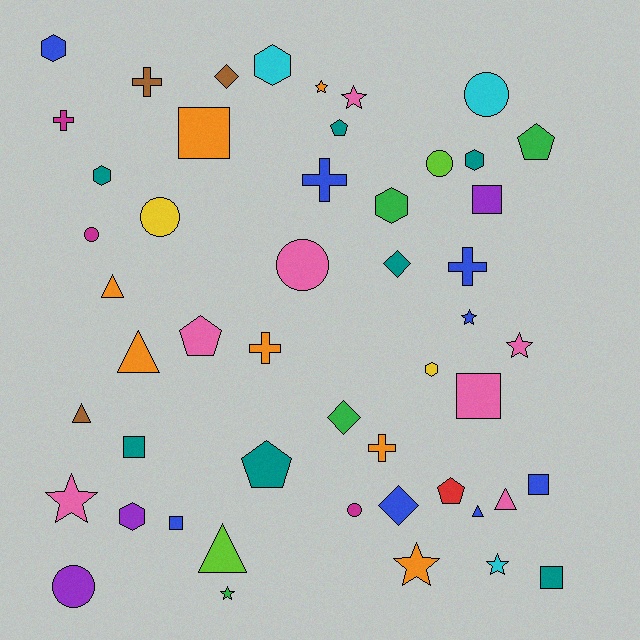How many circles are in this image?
There are 7 circles.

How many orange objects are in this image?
There are 7 orange objects.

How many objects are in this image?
There are 50 objects.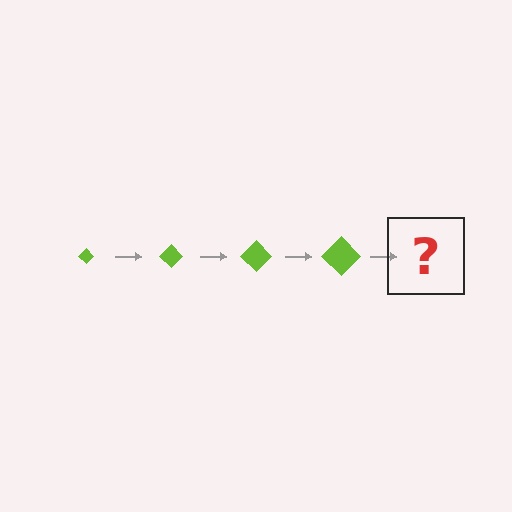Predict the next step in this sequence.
The next step is a lime diamond, larger than the previous one.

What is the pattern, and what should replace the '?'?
The pattern is that the diamond gets progressively larger each step. The '?' should be a lime diamond, larger than the previous one.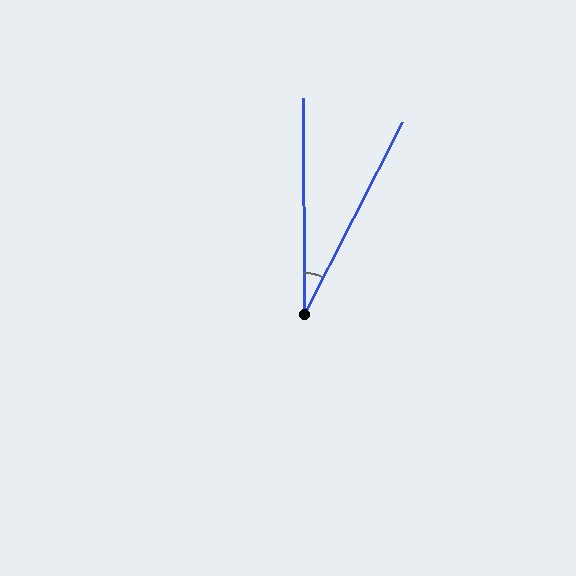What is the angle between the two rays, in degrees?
Approximately 27 degrees.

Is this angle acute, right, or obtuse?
It is acute.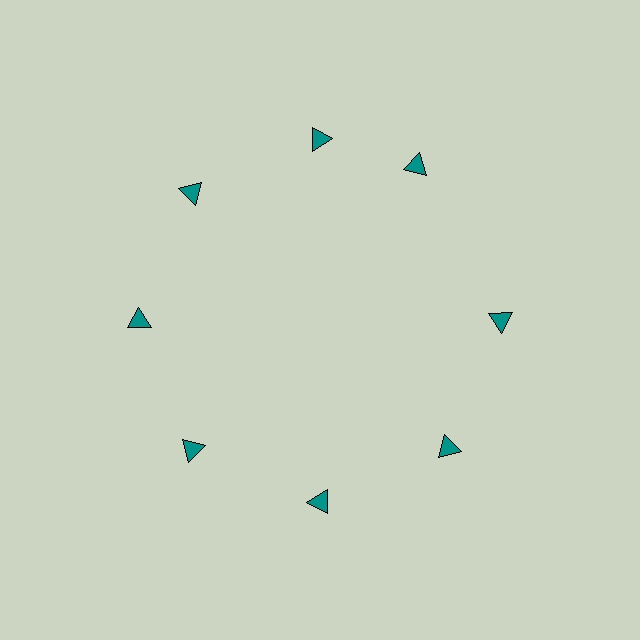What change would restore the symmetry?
The symmetry would be restored by rotating it back into even spacing with its neighbors so that all 8 triangles sit at equal angles and equal distance from the center.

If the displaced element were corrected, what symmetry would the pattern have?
It would have 8-fold rotational symmetry — the pattern would map onto itself every 45 degrees.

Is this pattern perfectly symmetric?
No. The 8 teal triangles are arranged in a ring, but one element near the 2 o'clock position is rotated out of alignment along the ring, breaking the 8-fold rotational symmetry.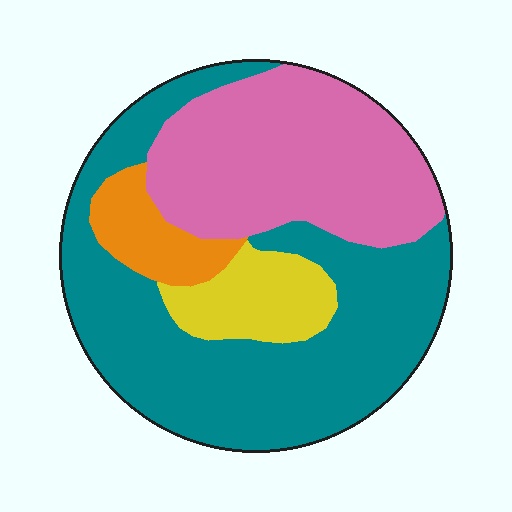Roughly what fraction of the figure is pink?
Pink covers about 35% of the figure.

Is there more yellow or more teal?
Teal.